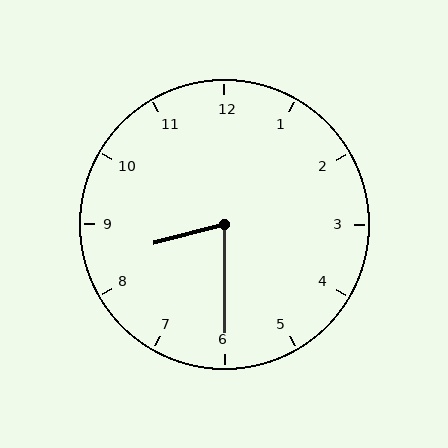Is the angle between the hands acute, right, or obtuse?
It is acute.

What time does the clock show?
8:30.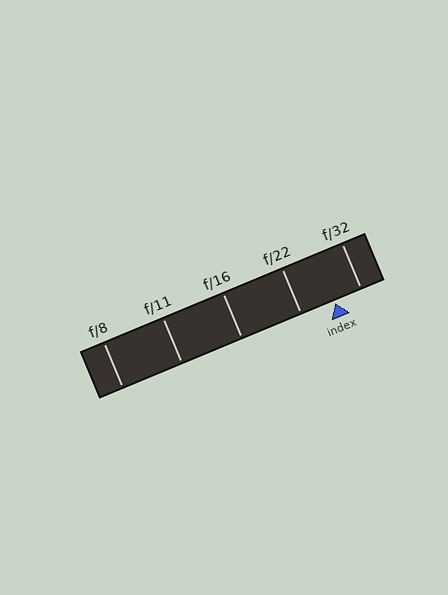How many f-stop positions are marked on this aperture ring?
There are 5 f-stop positions marked.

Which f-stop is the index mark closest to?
The index mark is closest to f/32.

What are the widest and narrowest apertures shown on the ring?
The widest aperture shown is f/8 and the narrowest is f/32.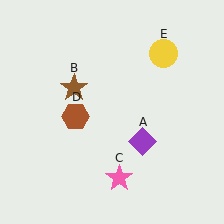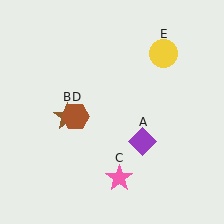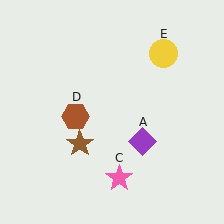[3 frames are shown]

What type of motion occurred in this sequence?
The brown star (object B) rotated counterclockwise around the center of the scene.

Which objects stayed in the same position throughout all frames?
Purple diamond (object A) and pink star (object C) and brown hexagon (object D) and yellow circle (object E) remained stationary.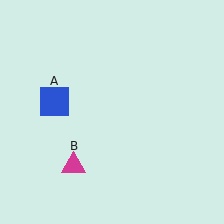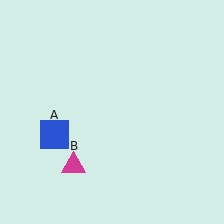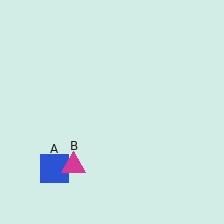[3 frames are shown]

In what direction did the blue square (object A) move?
The blue square (object A) moved down.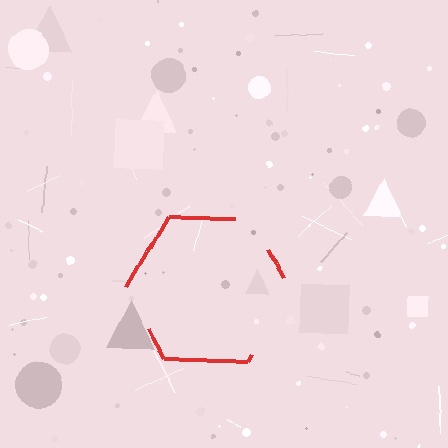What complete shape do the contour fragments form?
The contour fragments form a hexagon.